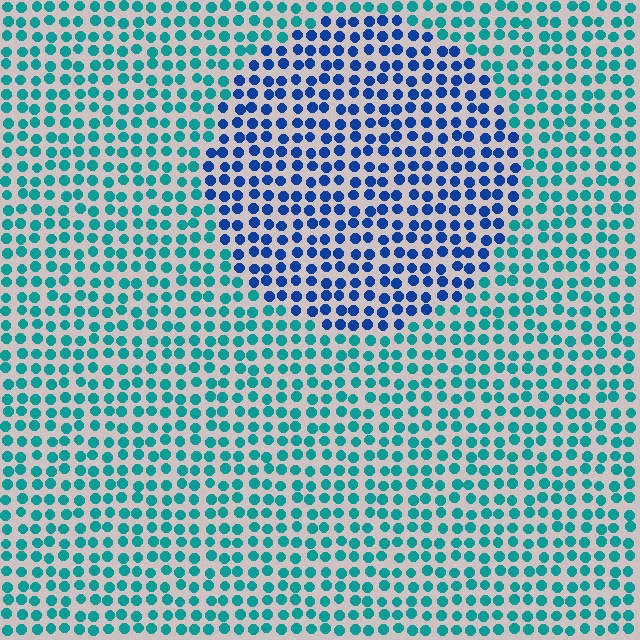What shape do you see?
I see a circle.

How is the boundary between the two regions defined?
The boundary is defined purely by a slight shift in hue (about 43 degrees). Spacing, size, and orientation are identical on both sides.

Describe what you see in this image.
The image is filled with small teal elements in a uniform arrangement. A circle-shaped region is visible where the elements are tinted to a slightly different hue, forming a subtle color boundary.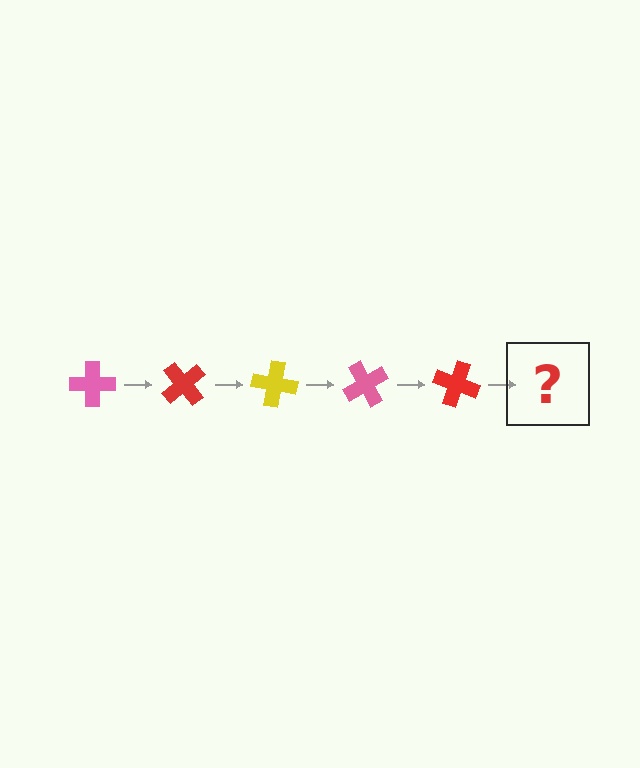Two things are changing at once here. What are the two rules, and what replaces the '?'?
The two rules are that it rotates 50 degrees each step and the color cycles through pink, red, and yellow. The '?' should be a yellow cross, rotated 250 degrees from the start.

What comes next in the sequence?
The next element should be a yellow cross, rotated 250 degrees from the start.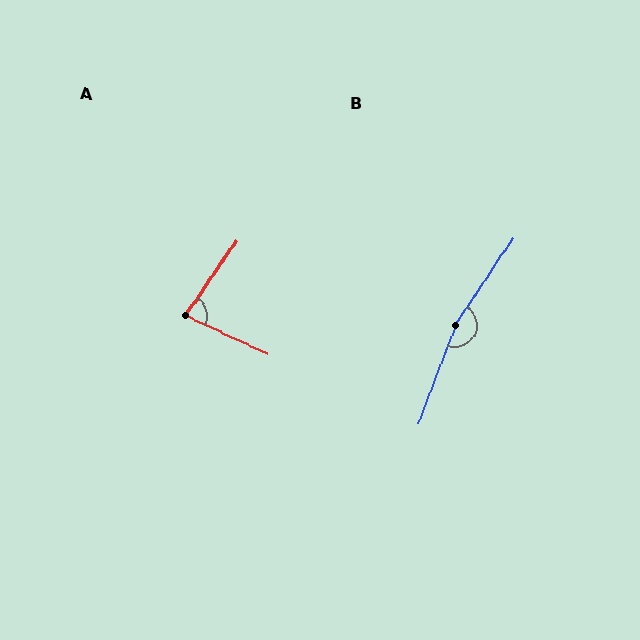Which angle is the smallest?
A, at approximately 81 degrees.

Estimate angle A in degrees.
Approximately 81 degrees.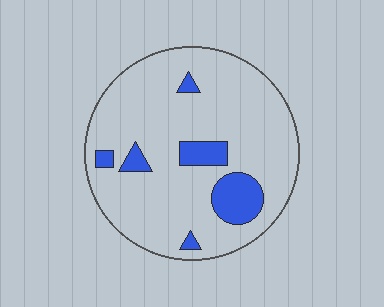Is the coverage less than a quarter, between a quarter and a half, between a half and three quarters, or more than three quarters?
Less than a quarter.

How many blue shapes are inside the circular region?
6.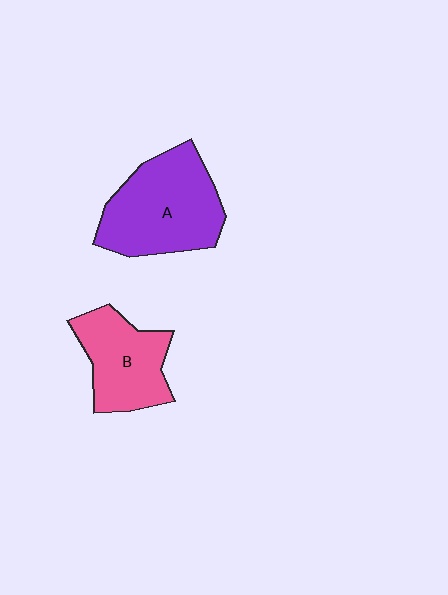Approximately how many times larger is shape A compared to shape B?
Approximately 1.4 times.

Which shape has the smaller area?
Shape B (pink).